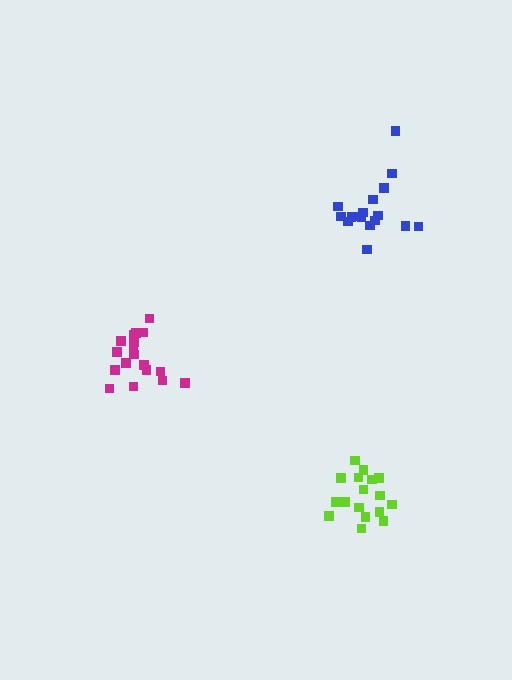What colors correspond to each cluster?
The clusters are colored: blue, lime, magenta.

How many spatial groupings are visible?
There are 3 spatial groupings.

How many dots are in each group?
Group 1: 17 dots, Group 2: 17 dots, Group 3: 18 dots (52 total).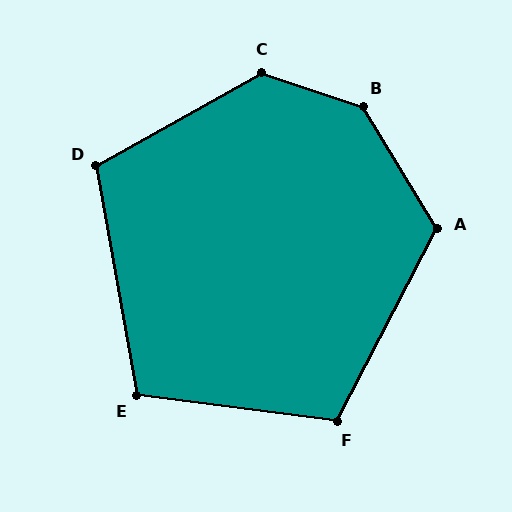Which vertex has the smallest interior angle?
E, at approximately 107 degrees.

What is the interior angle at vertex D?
Approximately 110 degrees (obtuse).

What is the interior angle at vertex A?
Approximately 121 degrees (obtuse).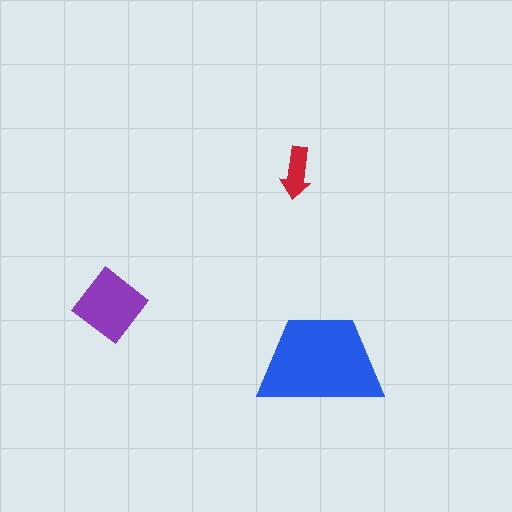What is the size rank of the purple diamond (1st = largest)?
2nd.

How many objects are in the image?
There are 3 objects in the image.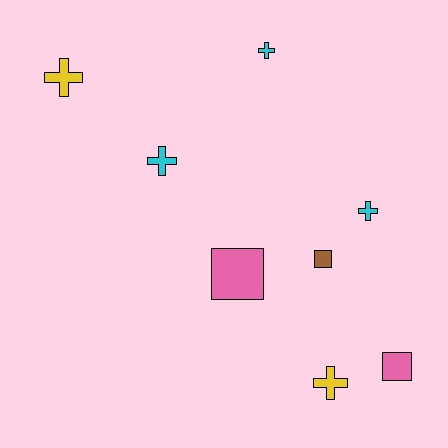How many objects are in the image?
There are 8 objects.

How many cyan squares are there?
There are no cyan squares.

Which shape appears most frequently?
Cross, with 5 objects.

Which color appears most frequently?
Cyan, with 3 objects.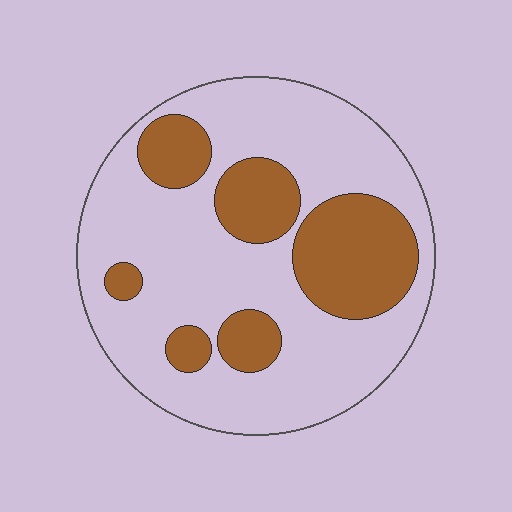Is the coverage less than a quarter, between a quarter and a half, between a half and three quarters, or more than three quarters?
Between a quarter and a half.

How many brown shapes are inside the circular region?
6.